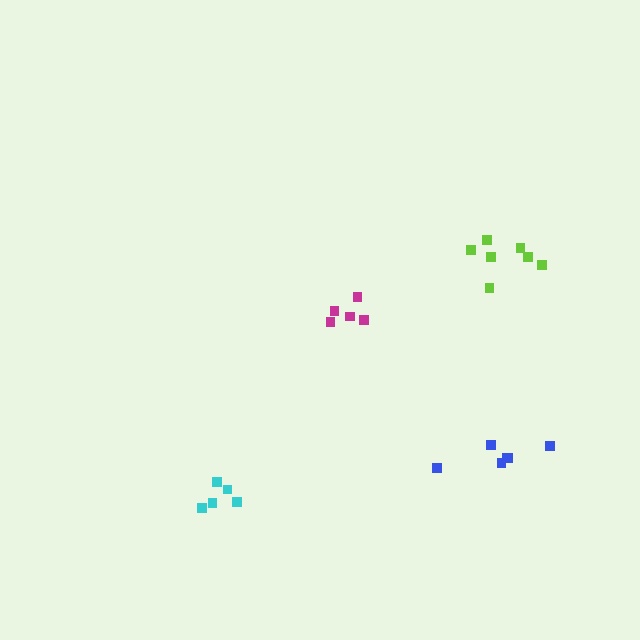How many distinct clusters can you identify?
There are 4 distinct clusters.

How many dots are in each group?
Group 1: 6 dots, Group 2: 5 dots, Group 3: 5 dots, Group 4: 7 dots (23 total).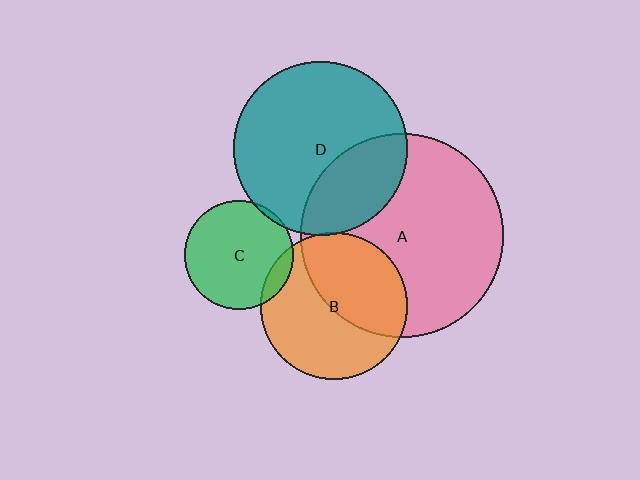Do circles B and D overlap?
Yes.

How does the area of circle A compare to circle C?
Approximately 3.5 times.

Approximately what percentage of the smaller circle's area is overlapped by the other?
Approximately 5%.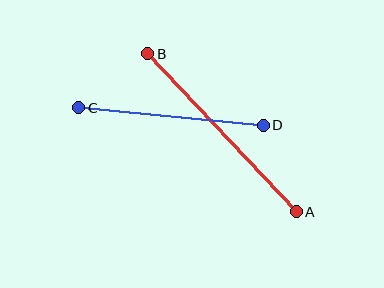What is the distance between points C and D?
The distance is approximately 185 pixels.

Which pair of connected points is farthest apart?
Points A and B are farthest apart.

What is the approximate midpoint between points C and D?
The midpoint is at approximately (171, 117) pixels.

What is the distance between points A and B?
The distance is approximately 217 pixels.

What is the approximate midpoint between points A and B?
The midpoint is at approximately (222, 133) pixels.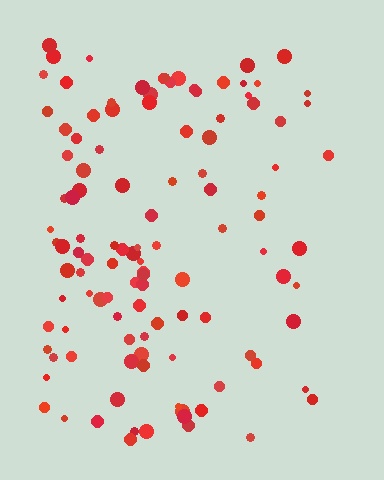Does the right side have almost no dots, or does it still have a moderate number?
Still a moderate number, just noticeably fewer than the left.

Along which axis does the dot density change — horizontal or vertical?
Horizontal.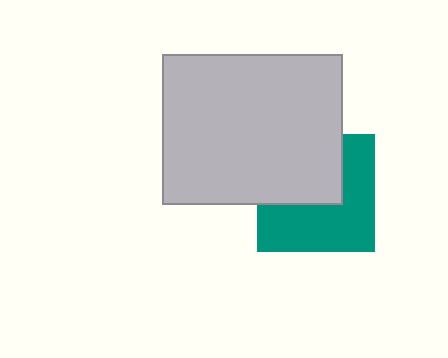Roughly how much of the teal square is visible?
About half of it is visible (roughly 56%).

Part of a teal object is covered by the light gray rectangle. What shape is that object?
It is a square.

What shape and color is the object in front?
The object in front is a light gray rectangle.